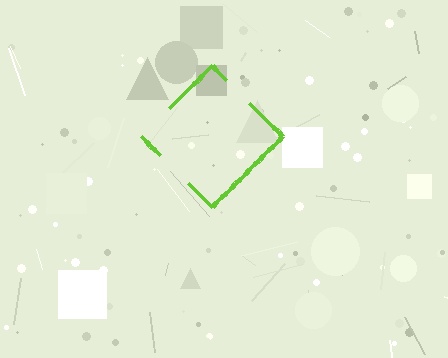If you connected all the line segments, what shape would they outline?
They would outline a diamond.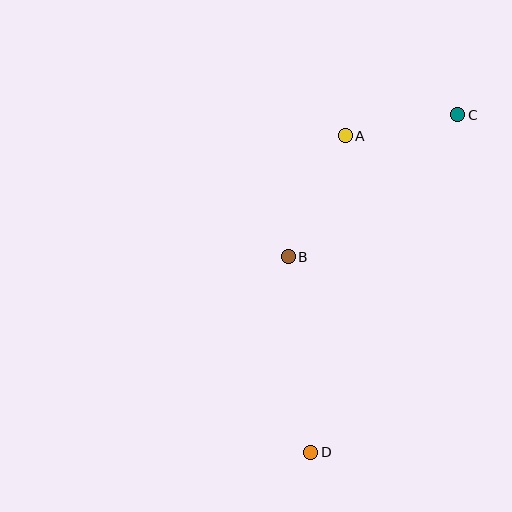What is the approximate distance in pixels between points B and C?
The distance between B and C is approximately 221 pixels.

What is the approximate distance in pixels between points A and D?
The distance between A and D is approximately 318 pixels.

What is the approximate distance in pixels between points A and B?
The distance between A and B is approximately 134 pixels.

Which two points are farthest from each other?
Points C and D are farthest from each other.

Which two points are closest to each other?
Points A and C are closest to each other.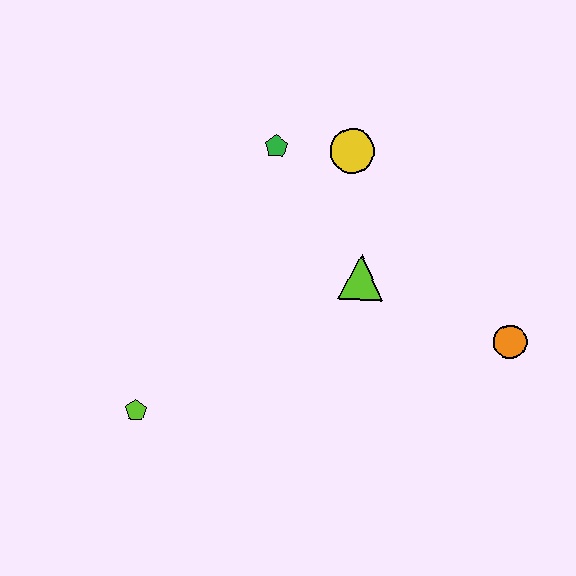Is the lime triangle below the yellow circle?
Yes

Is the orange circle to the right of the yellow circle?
Yes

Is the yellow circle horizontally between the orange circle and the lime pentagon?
Yes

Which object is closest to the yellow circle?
The green pentagon is closest to the yellow circle.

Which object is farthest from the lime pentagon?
The orange circle is farthest from the lime pentagon.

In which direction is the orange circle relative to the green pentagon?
The orange circle is to the right of the green pentagon.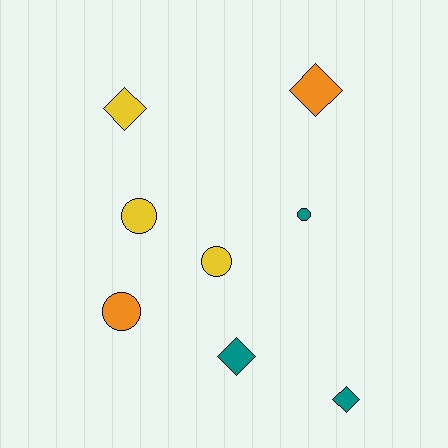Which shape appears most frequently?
Circle, with 4 objects.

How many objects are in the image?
There are 8 objects.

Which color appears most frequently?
Yellow, with 3 objects.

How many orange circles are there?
There is 1 orange circle.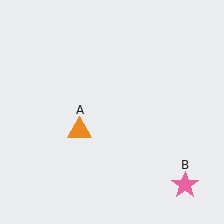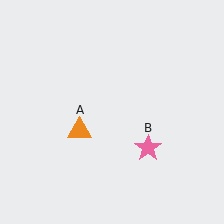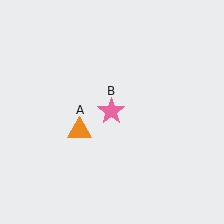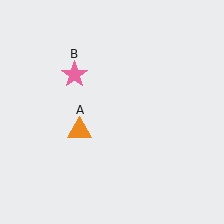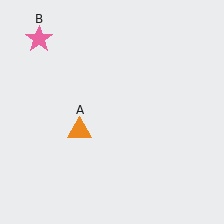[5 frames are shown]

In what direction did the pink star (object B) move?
The pink star (object B) moved up and to the left.